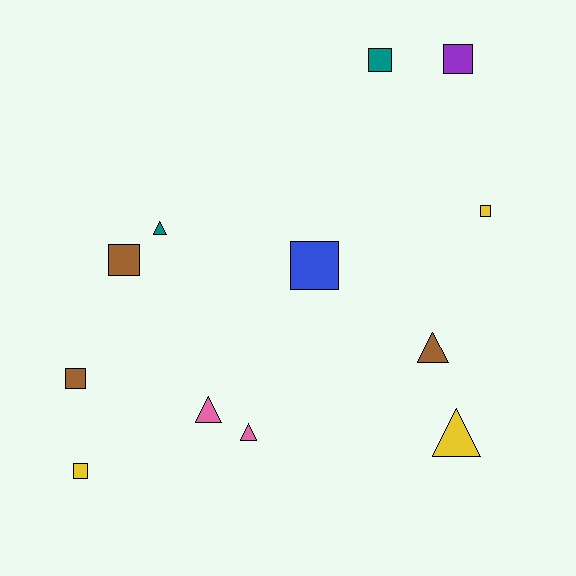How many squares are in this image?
There are 7 squares.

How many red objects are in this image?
There are no red objects.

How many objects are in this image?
There are 12 objects.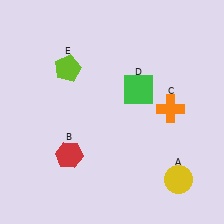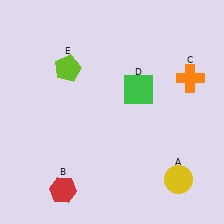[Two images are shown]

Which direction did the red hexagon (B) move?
The red hexagon (B) moved down.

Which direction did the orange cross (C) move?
The orange cross (C) moved up.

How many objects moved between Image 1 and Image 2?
2 objects moved between the two images.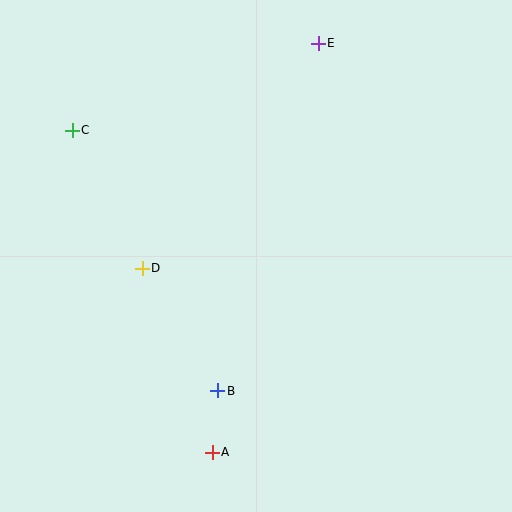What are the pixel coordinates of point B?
Point B is at (218, 391).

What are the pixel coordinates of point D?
Point D is at (142, 268).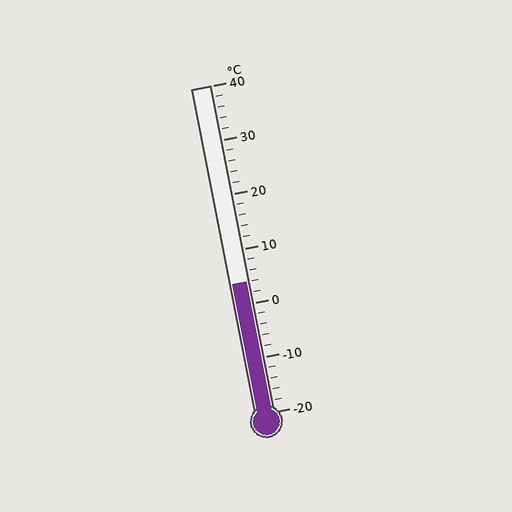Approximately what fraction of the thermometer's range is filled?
The thermometer is filled to approximately 40% of its range.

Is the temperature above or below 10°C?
The temperature is below 10°C.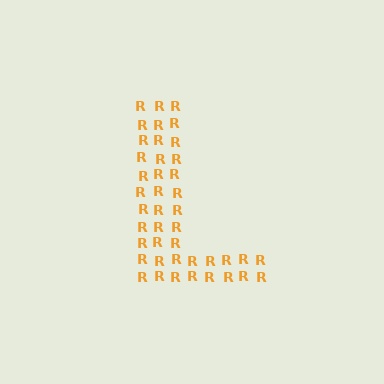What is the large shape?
The large shape is the letter L.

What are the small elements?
The small elements are letter R's.